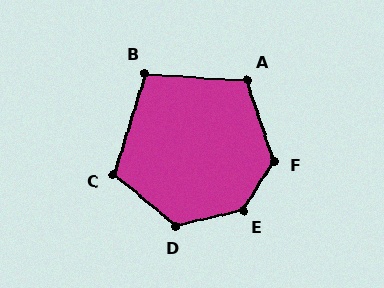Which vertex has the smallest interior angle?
B, at approximately 104 degrees.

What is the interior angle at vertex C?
Approximately 112 degrees (obtuse).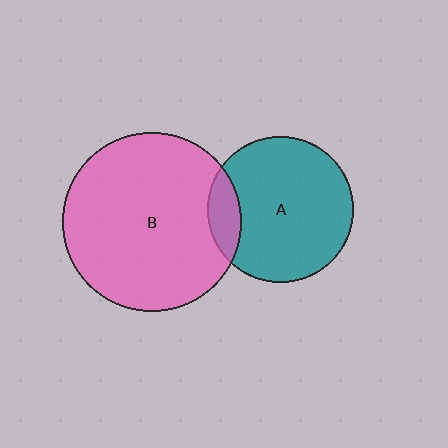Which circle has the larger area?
Circle B (pink).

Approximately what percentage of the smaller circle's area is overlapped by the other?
Approximately 15%.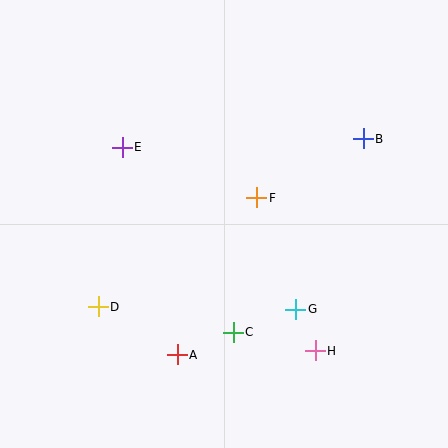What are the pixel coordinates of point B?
Point B is at (363, 139).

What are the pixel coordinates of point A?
Point A is at (177, 355).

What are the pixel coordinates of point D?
Point D is at (98, 307).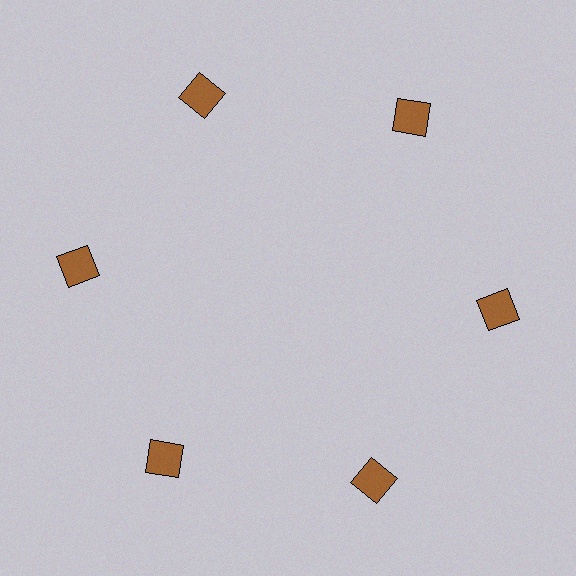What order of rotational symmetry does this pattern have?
This pattern has 6-fold rotational symmetry.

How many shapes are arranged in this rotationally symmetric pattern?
There are 6 shapes, arranged in 6 groups of 1.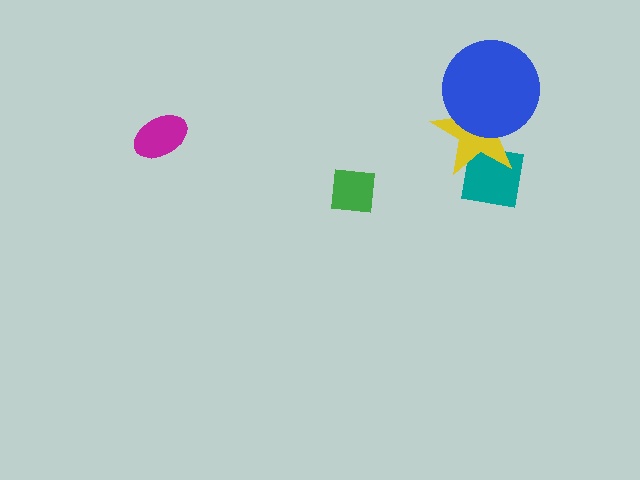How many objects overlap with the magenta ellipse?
0 objects overlap with the magenta ellipse.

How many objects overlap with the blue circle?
1 object overlaps with the blue circle.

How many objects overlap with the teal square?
1 object overlaps with the teal square.